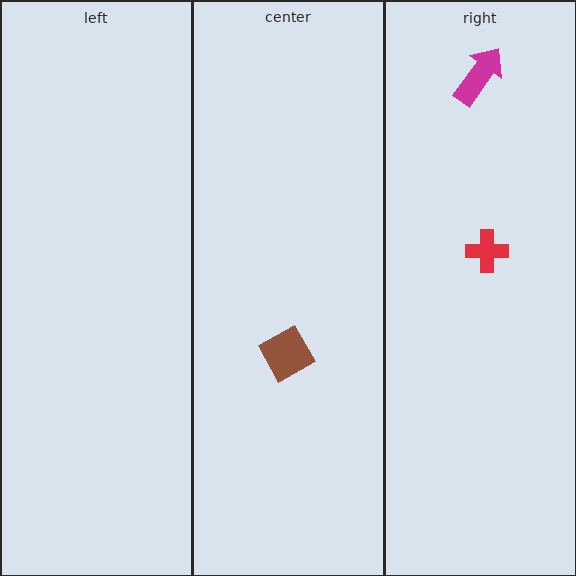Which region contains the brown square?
The center region.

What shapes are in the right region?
The magenta arrow, the red cross.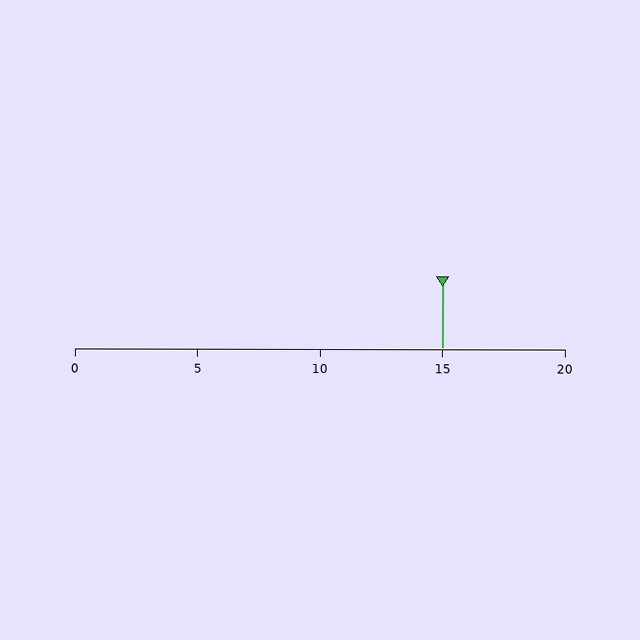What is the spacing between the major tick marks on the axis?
The major ticks are spaced 5 apart.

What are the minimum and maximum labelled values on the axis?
The axis runs from 0 to 20.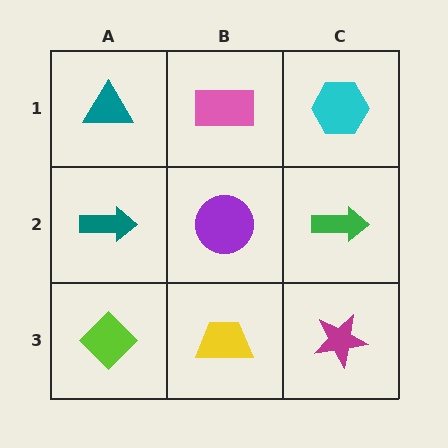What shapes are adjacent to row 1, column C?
A green arrow (row 2, column C), a pink rectangle (row 1, column B).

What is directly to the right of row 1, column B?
A cyan hexagon.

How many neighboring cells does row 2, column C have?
3.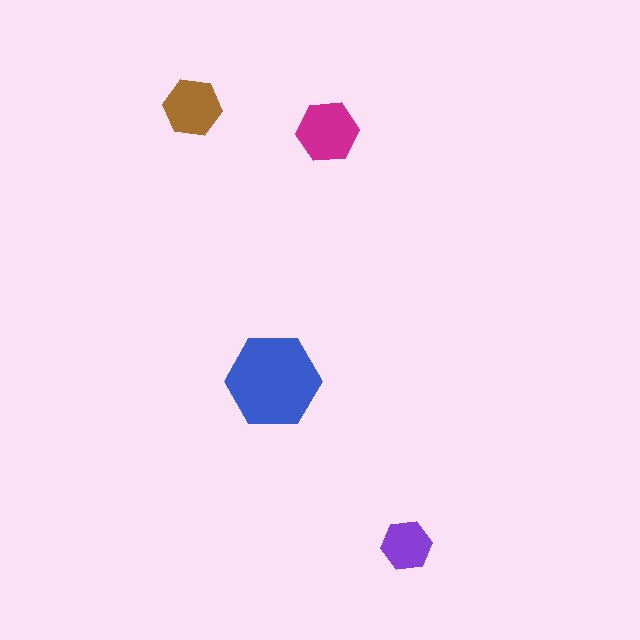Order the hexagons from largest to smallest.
the blue one, the magenta one, the brown one, the purple one.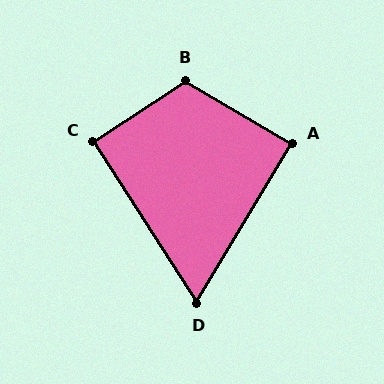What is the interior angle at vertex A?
Approximately 90 degrees (approximately right).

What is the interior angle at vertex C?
Approximately 90 degrees (approximately right).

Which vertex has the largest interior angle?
B, at approximately 116 degrees.